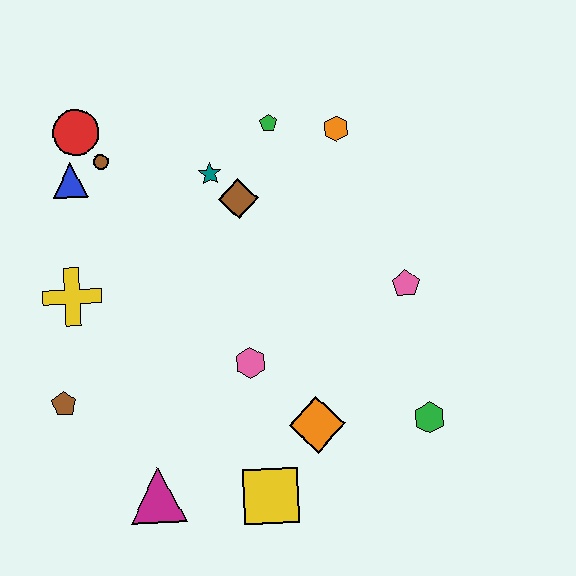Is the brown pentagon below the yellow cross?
Yes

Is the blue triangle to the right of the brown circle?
No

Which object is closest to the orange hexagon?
The green pentagon is closest to the orange hexagon.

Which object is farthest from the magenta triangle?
The orange hexagon is farthest from the magenta triangle.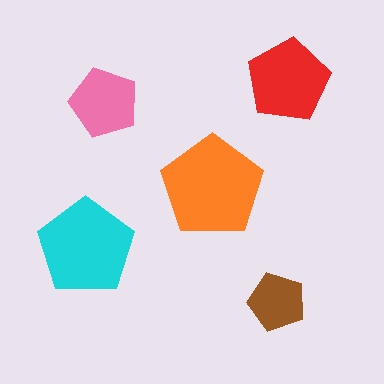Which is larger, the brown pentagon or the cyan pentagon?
The cyan one.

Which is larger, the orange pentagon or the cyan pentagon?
The orange one.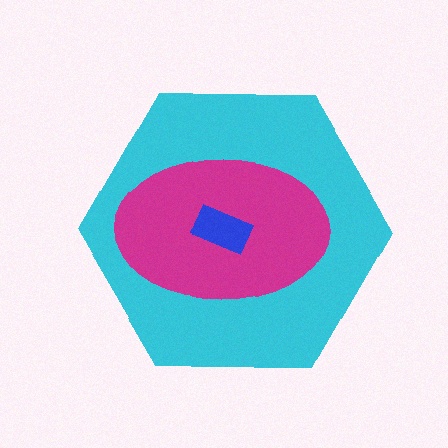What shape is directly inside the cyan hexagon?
The magenta ellipse.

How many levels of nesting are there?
3.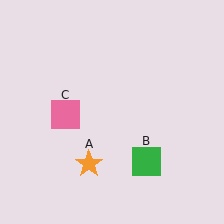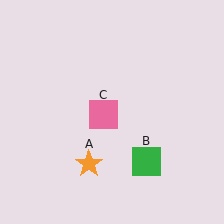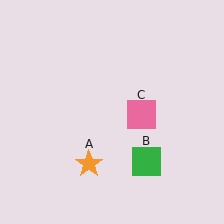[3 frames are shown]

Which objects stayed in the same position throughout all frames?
Orange star (object A) and green square (object B) remained stationary.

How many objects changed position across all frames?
1 object changed position: pink square (object C).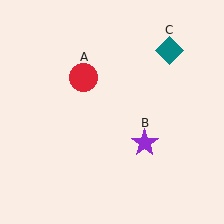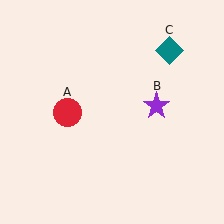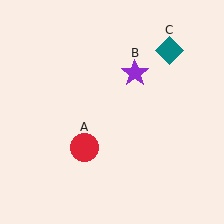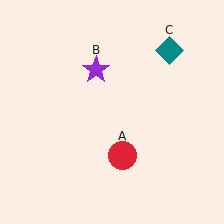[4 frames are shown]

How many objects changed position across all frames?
2 objects changed position: red circle (object A), purple star (object B).